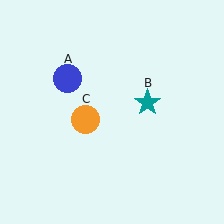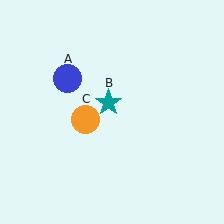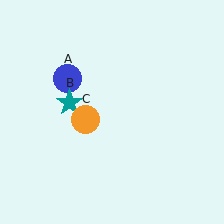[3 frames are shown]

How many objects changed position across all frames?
1 object changed position: teal star (object B).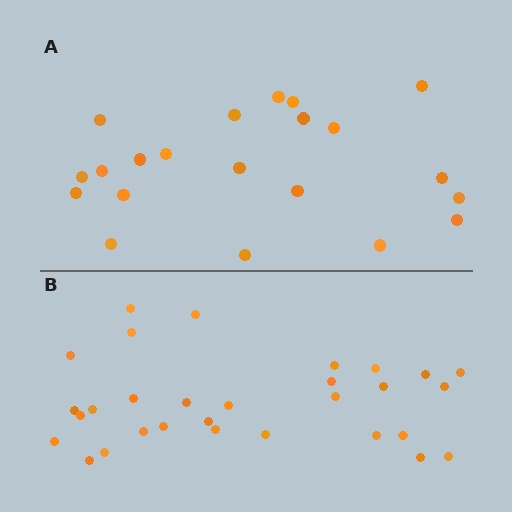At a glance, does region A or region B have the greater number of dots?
Region B (the bottom region) has more dots.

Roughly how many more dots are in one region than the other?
Region B has roughly 8 or so more dots than region A.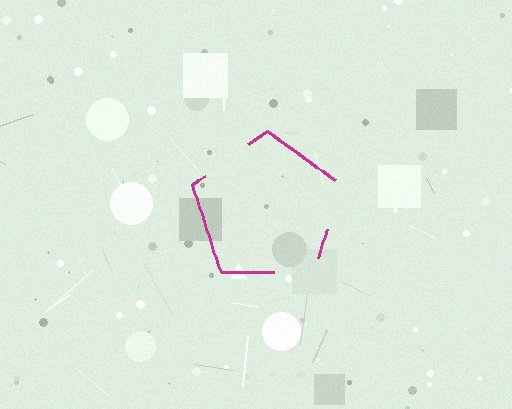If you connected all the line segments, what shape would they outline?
They would outline a pentagon.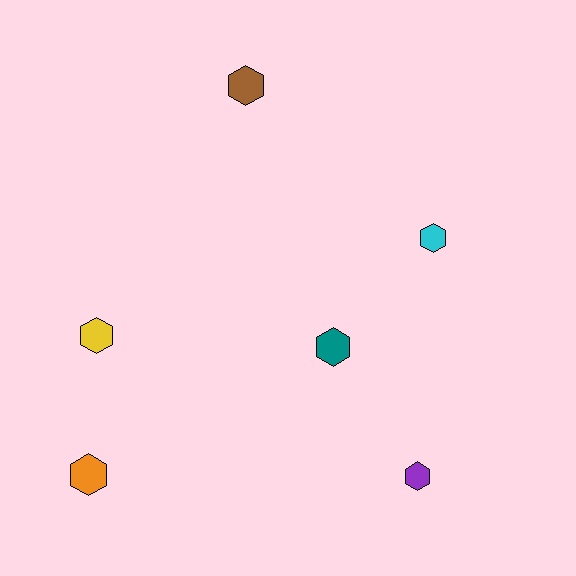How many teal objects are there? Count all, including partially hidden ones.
There is 1 teal object.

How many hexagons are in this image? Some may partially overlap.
There are 6 hexagons.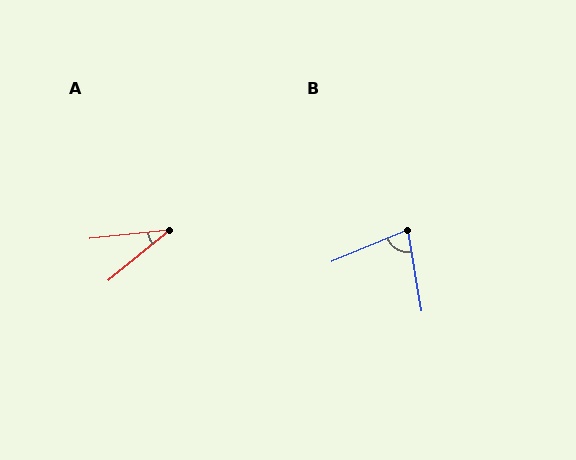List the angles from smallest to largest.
A (34°), B (77°).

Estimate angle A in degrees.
Approximately 34 degrees.